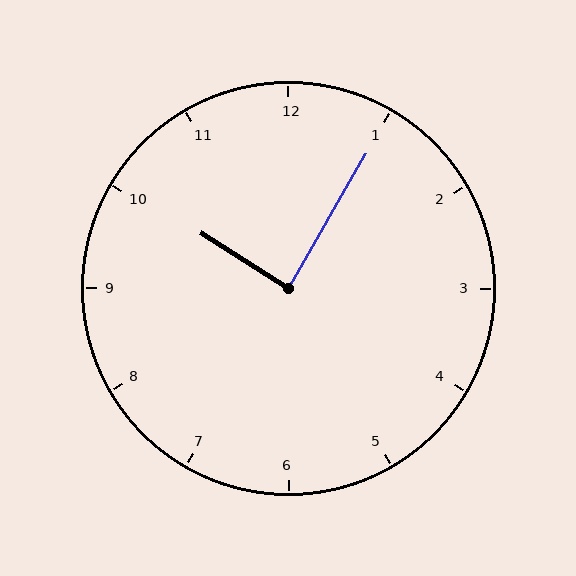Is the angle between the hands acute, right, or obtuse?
It is right.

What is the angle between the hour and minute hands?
Approximately 88 degrees.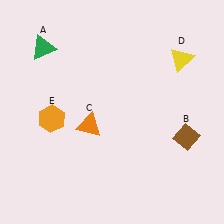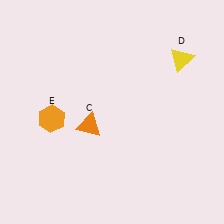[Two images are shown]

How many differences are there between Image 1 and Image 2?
There are 2 differences between the two images.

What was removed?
The green triangle (A), the brown diamond (B) were removed in Image 2.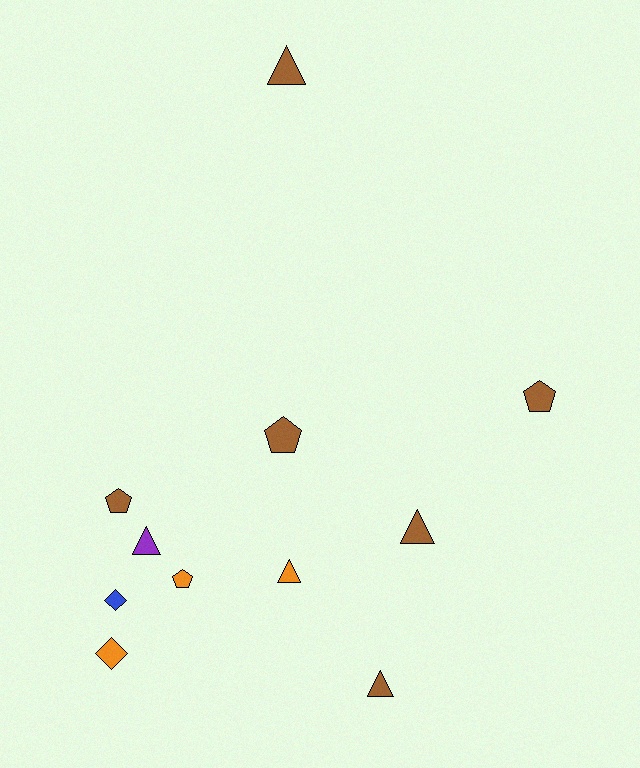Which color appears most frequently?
Brown, with 6 objects.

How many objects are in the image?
There are 11 objects.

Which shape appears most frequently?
Triangle, with 5 objects.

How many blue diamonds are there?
There is 1 blue diamond.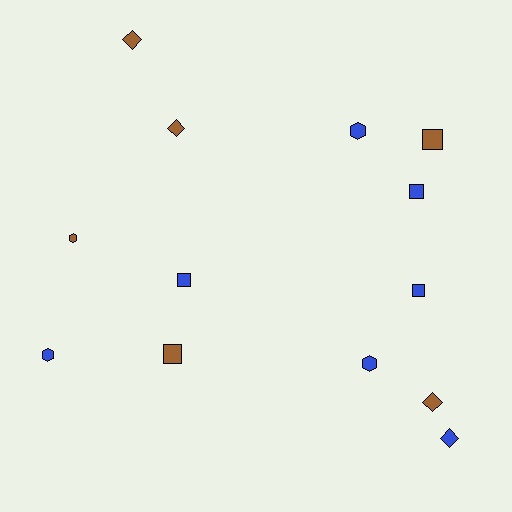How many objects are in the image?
There are 13 objects.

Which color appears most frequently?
Blue, with 7 objects.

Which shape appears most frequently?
Square, with 5 objects.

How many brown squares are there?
There are 2 brown squares.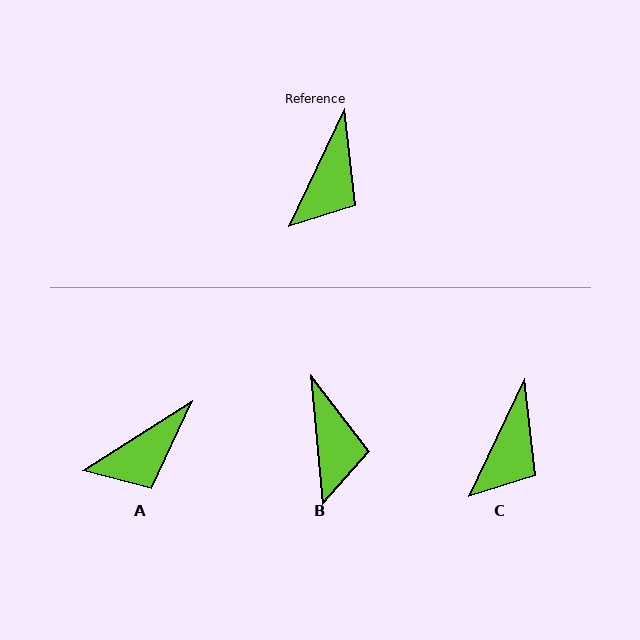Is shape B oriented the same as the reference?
No, it is off by about 31 degrees.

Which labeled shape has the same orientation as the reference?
C.